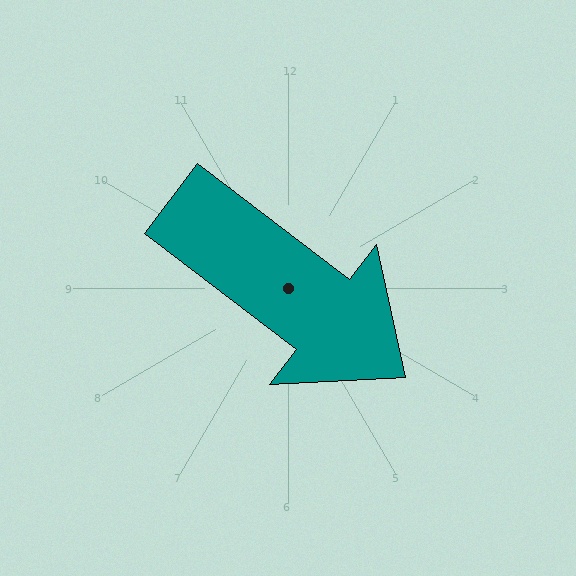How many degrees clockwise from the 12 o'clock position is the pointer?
Approximately 127 degrees.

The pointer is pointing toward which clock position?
Roughly 4 o'clock.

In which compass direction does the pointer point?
Southeast.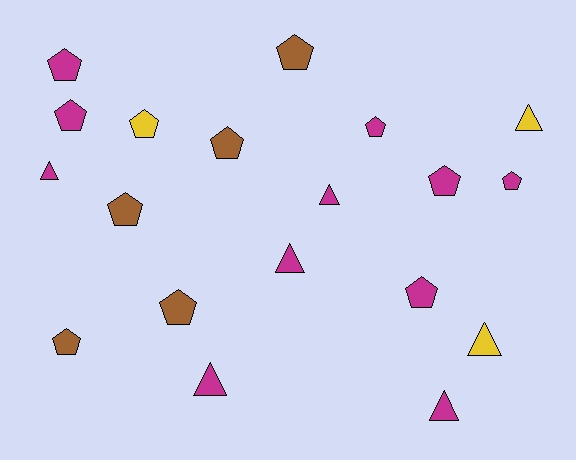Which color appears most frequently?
Magenta, with 11 objects.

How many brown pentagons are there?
There are 5 brown pentagons.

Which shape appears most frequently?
Pentagon, with 12 objects.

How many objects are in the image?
There are 19 objects.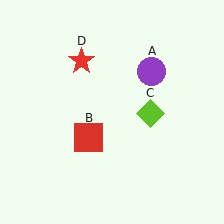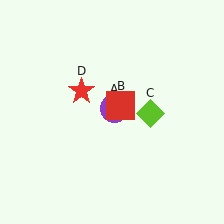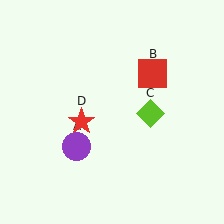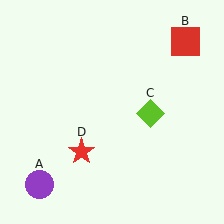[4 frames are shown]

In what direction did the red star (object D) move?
The red star (object D) moved down.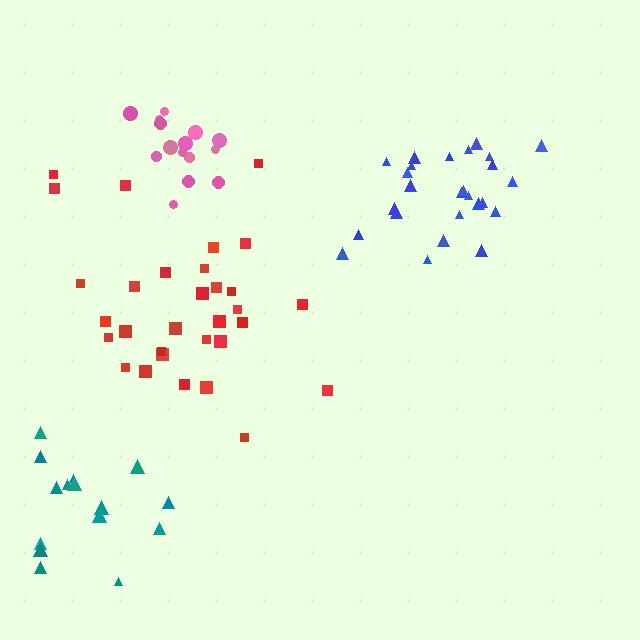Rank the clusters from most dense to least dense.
blue, pink, teal, red.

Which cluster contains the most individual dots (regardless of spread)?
Red (31).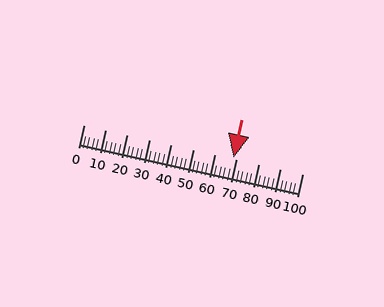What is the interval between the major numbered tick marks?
The major tick marks are spaced 10 units apart.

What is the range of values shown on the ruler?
The ruler shows values from 0 to 100.